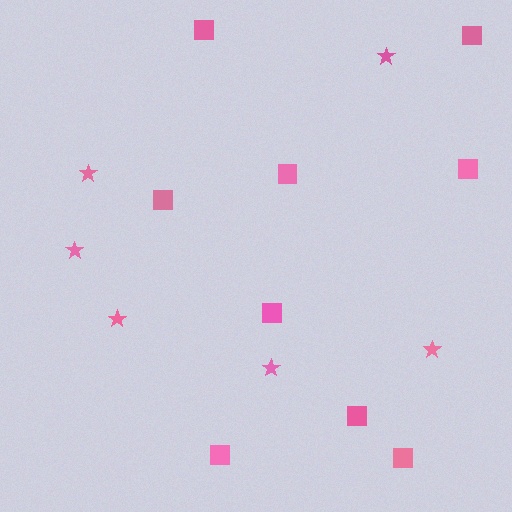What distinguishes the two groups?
There are 2 groups: one group of stars (6) and one group of squares (9).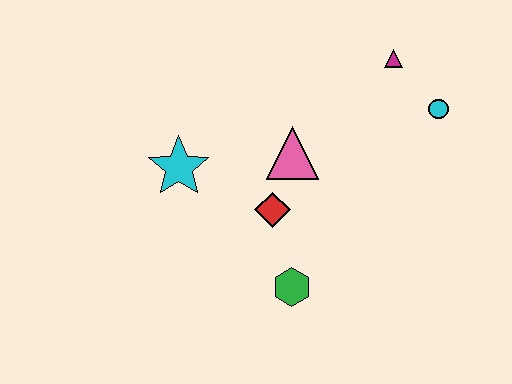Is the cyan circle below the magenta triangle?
Yes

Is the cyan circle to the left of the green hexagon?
No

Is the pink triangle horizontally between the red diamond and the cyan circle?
Yes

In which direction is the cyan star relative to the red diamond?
The cyan star is to the left of the red diamond.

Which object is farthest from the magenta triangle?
The green hexagon is farthest from the magenta triangle.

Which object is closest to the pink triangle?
The red diamond is closest to the pink triangle.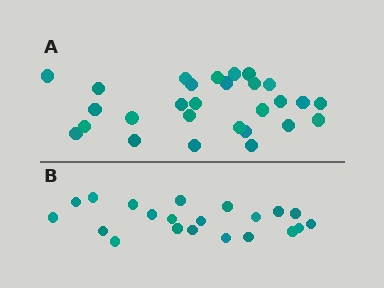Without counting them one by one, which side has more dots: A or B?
Region A (the top region) has more dots.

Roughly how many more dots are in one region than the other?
Region A has roughly 8 or so more dots than region B.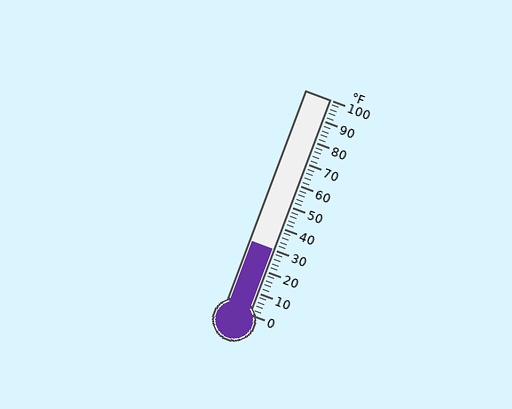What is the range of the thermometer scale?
The thermometer scale ranges from 0°F to 100°F.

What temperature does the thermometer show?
The thermometer shows approximately 30°F.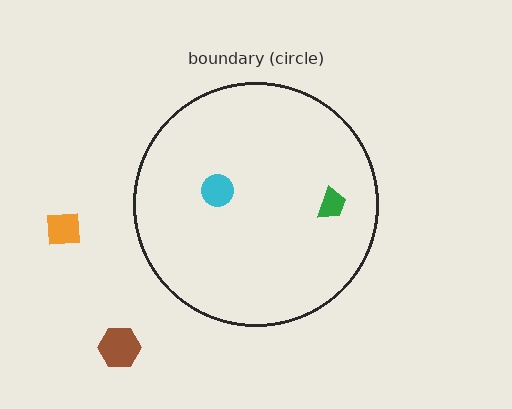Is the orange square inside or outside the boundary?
Outside.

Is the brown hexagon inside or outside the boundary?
Outside.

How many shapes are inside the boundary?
2 inside, 2 outside.